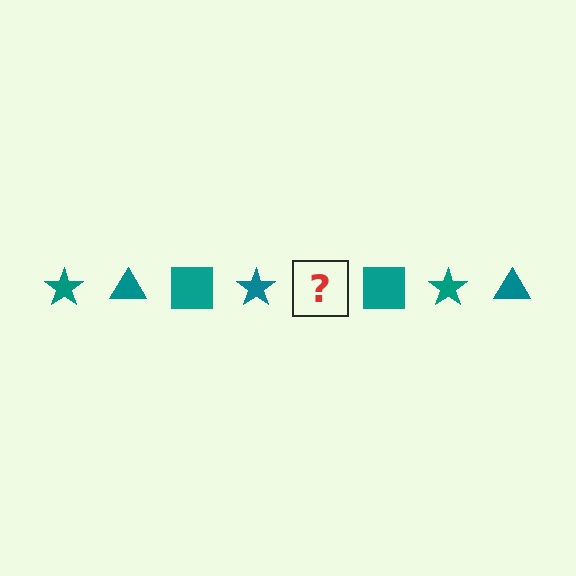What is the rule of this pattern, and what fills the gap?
The rule is that the pattern cycles through star, triangle, square shapes in teal. The gap should be filled with a teal triangle.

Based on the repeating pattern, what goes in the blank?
The blank should be a teal triangle.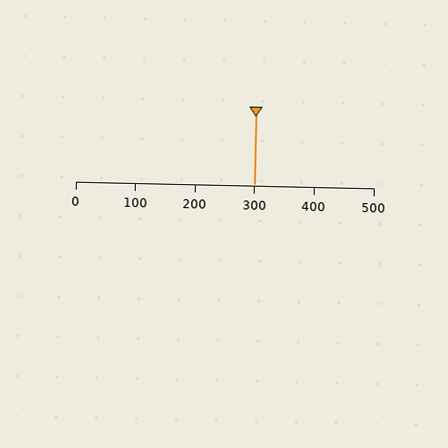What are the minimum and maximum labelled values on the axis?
The axis runs from 0 to 500.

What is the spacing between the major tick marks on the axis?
The major ticks are spaced 100 apart.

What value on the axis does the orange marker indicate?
The marker indicates approximately 300.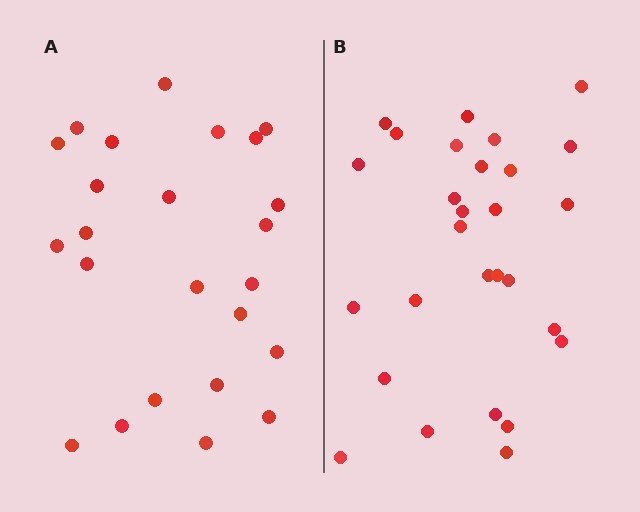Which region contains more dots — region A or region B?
Region B (the right region) has more dots.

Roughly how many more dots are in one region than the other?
Region B has about 4 more dots than region A.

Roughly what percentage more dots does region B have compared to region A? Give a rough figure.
About 15% more.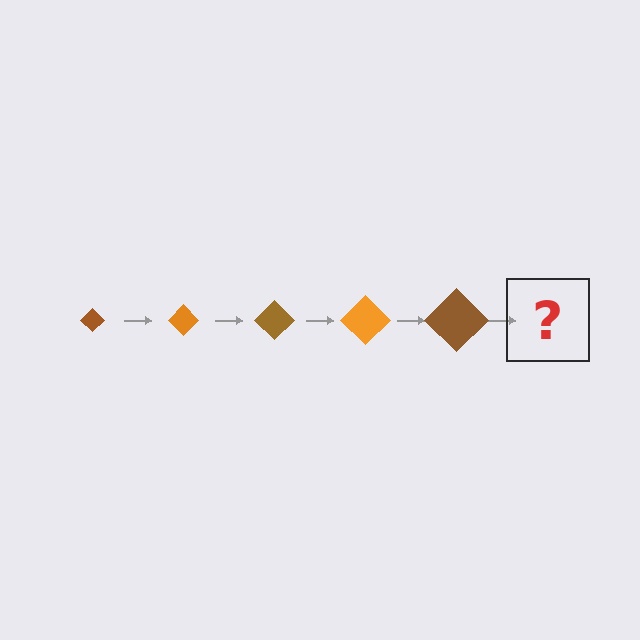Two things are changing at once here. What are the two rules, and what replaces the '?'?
The two rules are that the diamond grows larger each step and the color cycles through brown and orange. The '?' should be an orange diamond, larger than the previous one.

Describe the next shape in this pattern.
It should be an orange diamond, larger than the previous one.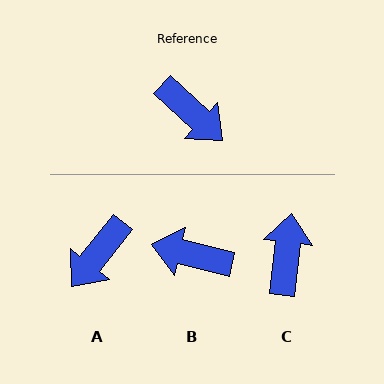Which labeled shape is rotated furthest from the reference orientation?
B, about 150 degrees away.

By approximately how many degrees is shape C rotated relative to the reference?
Approximately 126 degrees counter-clockwise.